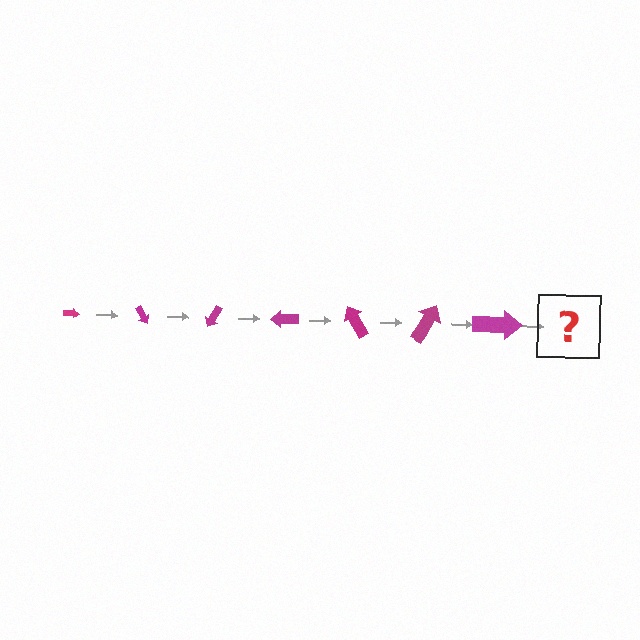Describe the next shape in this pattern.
It should be an arrow, larger than the previous one and rotated 420 degrees from the start.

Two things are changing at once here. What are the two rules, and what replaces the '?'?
The two rules are that the arrow grows larger each step and it rotates 60 degrees each step. The '?' should be an arrow, larger than the previous one and rotated 420 degrees from the start.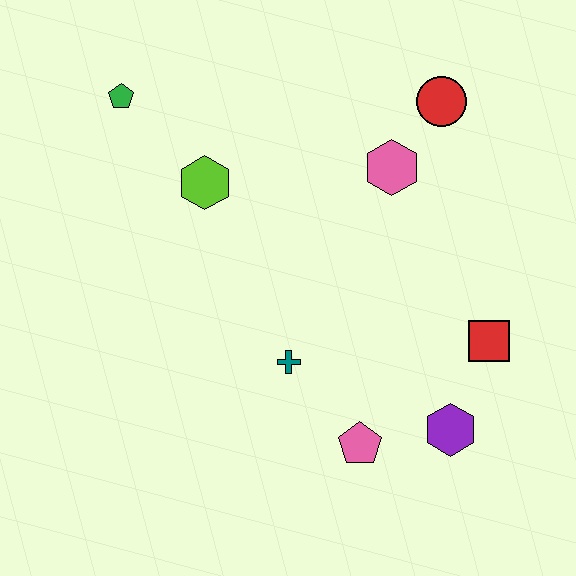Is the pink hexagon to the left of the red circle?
Yes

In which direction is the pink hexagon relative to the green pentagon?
The pink hexagon is to the right of the green pentagon.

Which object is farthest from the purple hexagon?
The green pentagon is farthest from the purple hexagon.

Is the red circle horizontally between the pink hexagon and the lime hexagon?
No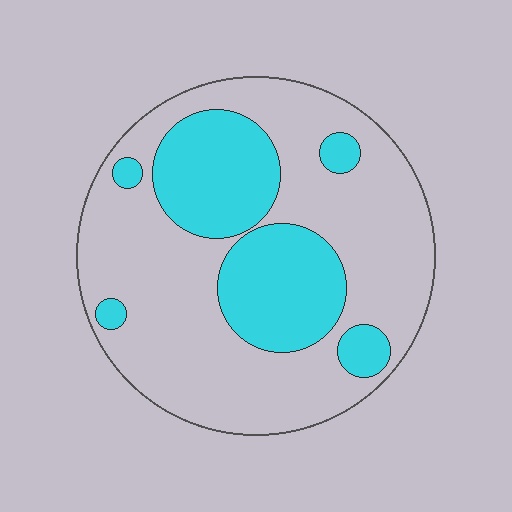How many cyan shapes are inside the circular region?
6.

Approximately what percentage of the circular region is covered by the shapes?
Approximately 30%.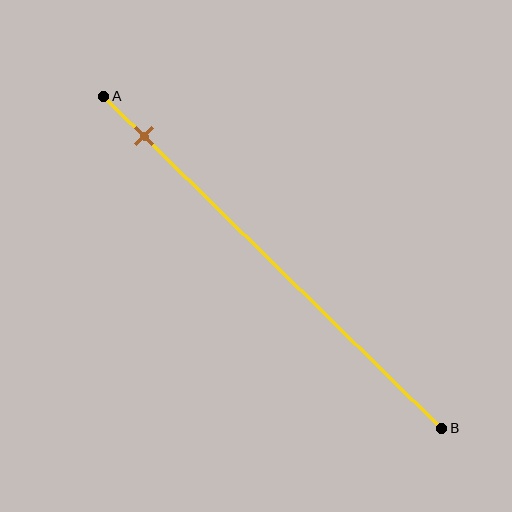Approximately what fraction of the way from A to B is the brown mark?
The brown mark is approximately 10% of the way from A to B.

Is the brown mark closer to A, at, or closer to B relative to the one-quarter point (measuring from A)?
The brown mark is closer to point A than the one-quarter point of segment AB.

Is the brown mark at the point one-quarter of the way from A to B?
No, the mark is at about 10% from A, not at the 25% one-quarter point.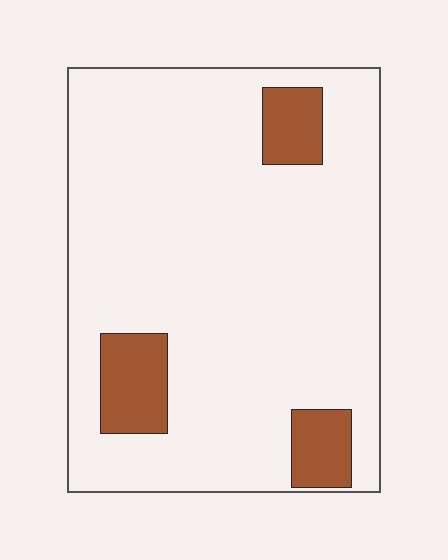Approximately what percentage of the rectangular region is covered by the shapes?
Approximately 10%.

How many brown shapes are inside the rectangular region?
3.